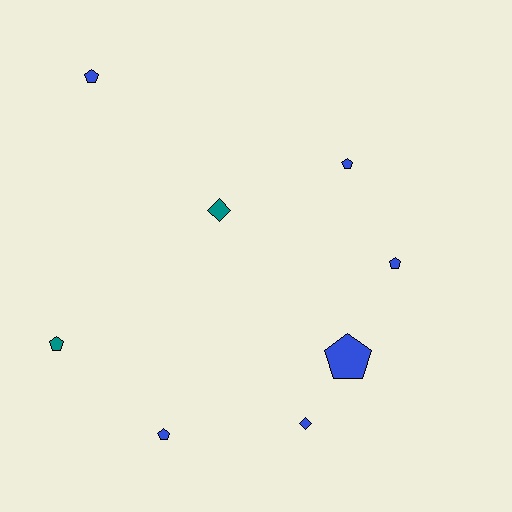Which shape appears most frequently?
Pentagon, with 6 objects.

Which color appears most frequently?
Blue, with 6 objects.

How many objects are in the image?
There are 8 objects.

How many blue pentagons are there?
There are 5 blue pentagons.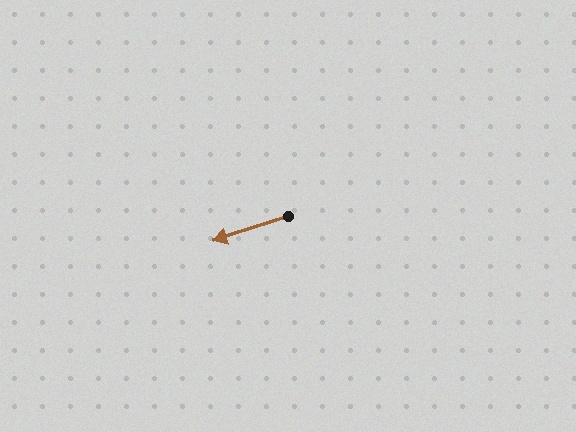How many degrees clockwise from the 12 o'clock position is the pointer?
Approximately 252 degrees.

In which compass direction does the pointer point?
West.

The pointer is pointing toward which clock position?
Roughly 8 o'clock.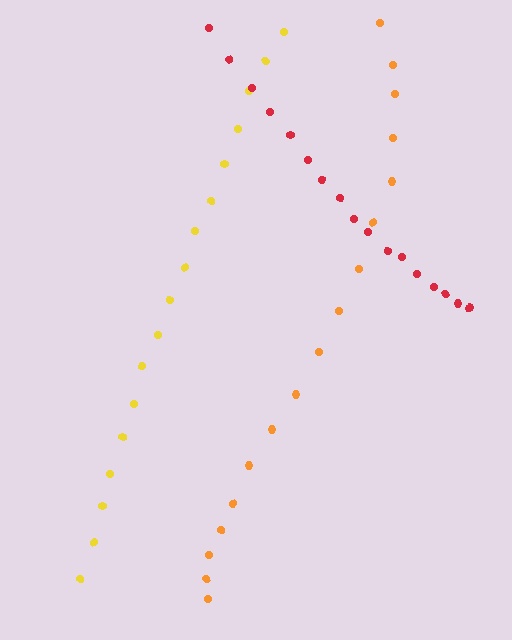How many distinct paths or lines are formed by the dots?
There are 3 distinct paths.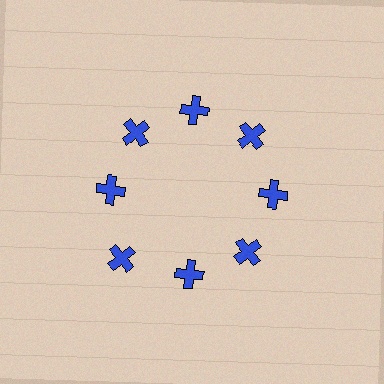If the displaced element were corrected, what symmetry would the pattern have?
It would have 8-fold rotational symmetry — the pattern would map onto itself every 45 degrees.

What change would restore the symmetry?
The symmetry would be restored by moving it inward, back onto the ring so that all 8 crosses sit at equal angles and equal distance from the center.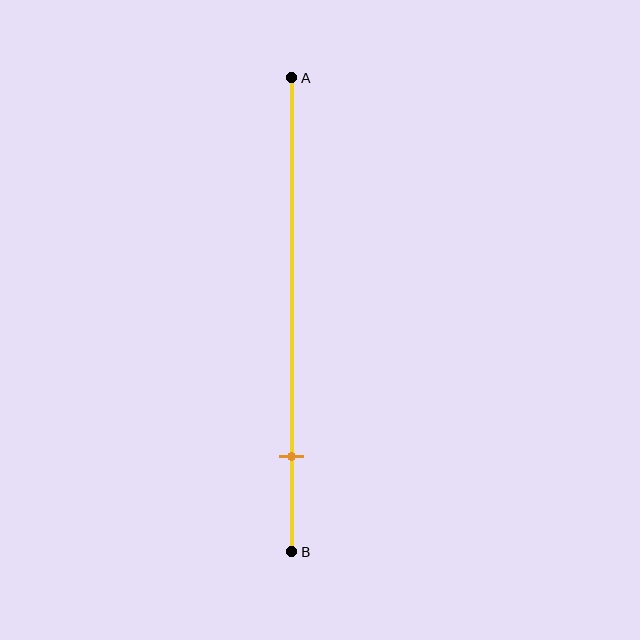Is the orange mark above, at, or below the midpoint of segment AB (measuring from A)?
The orange mark is below the midpoint of segment AB.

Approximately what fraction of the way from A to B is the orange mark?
The orange mark is approximately 80% of the way from A to B.